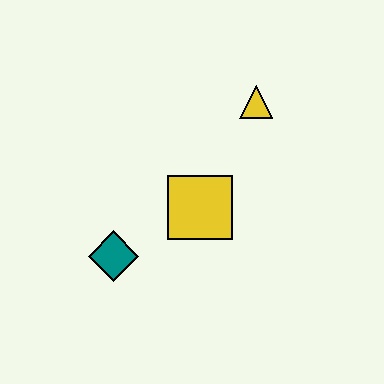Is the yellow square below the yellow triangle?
Yes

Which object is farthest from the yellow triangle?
The teal diamond is farthest from the yellow triangle.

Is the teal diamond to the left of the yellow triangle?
Yes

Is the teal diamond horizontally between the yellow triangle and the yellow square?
No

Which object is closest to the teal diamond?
The yellow square is closest to the teal diamond.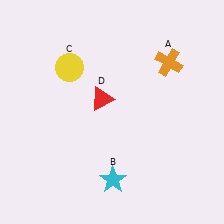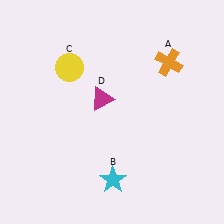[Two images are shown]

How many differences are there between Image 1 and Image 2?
There is 1 difference between the two images.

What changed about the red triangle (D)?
In Image 1, D is red. In Image 2, it changed to magenta.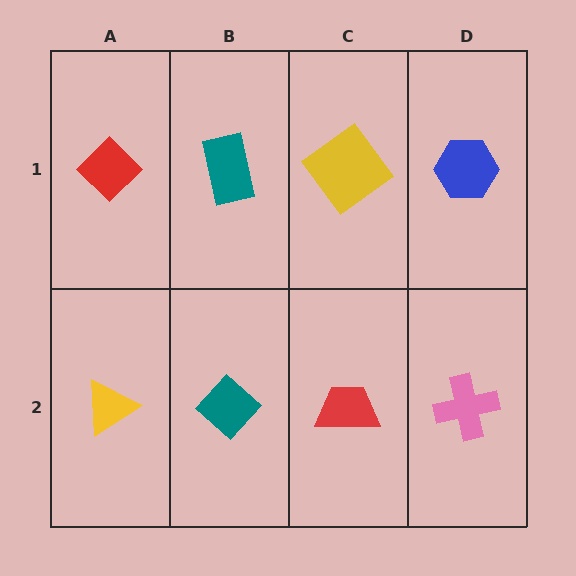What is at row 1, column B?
A teal rectangle.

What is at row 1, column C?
A yellow diamond.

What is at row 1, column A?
A red diamond.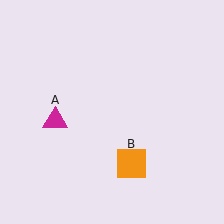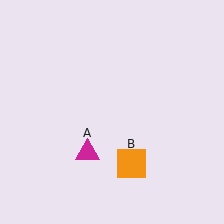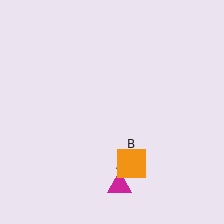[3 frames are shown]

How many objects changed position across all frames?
1 object changed position: magenta triangle (object A).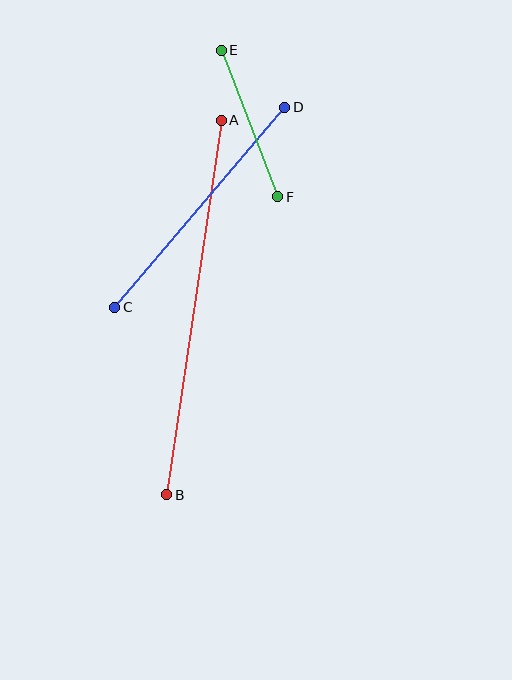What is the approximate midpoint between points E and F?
The midpoint is at approximately (250, 123) pixels.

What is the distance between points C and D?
The distance is approximately 263 pixels.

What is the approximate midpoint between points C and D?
The midpoint is at approximately (200, 207) pixels.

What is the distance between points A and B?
The distance is approximately 378 pixels.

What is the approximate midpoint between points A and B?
The midpoint is at approximately (194, 307) pixels.